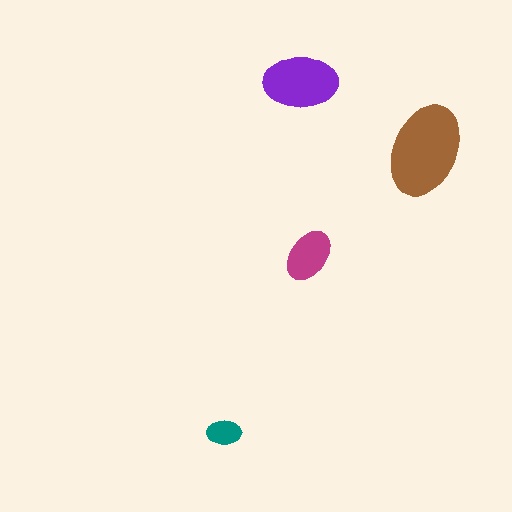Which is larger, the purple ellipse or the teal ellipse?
The purple one.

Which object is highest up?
The purple ellipse is topmost.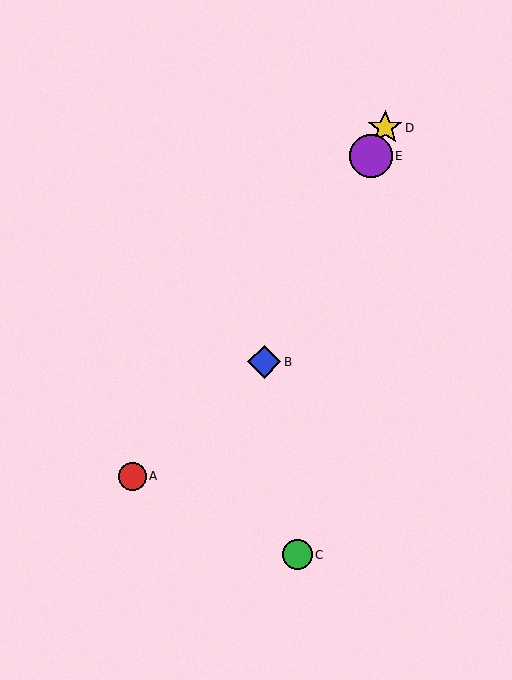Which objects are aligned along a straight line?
Objects B, D, E are aligned along a straight line.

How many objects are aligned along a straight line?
3 objects (B, D, E) are aligned along a straight line.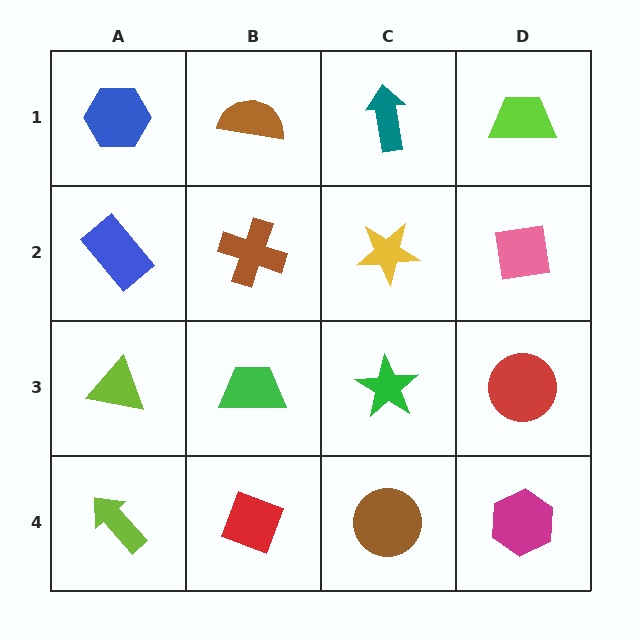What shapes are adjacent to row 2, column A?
A blue hexagon (row 1, column A), a lime triangle (row 3, column A), a brown cross (row 2, column B).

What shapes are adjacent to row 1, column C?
A yellow star (row 2, column C), a brown semicircle (row 1, column B), a lime trapezoid (row 1, column D).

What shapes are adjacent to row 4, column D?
A red circle (row 3, column D), a brown circle (row 4, column C).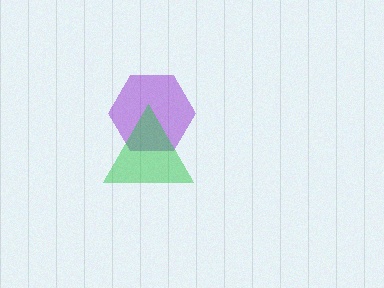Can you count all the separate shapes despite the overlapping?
Yes, there are 2 separate shapes.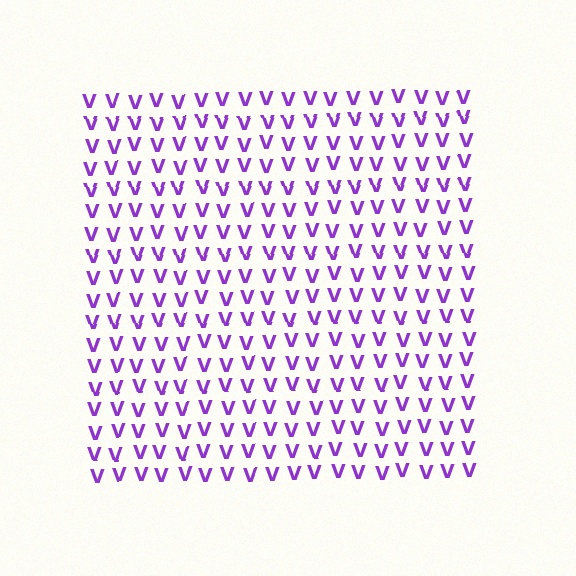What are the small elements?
The small elements are letter V's.